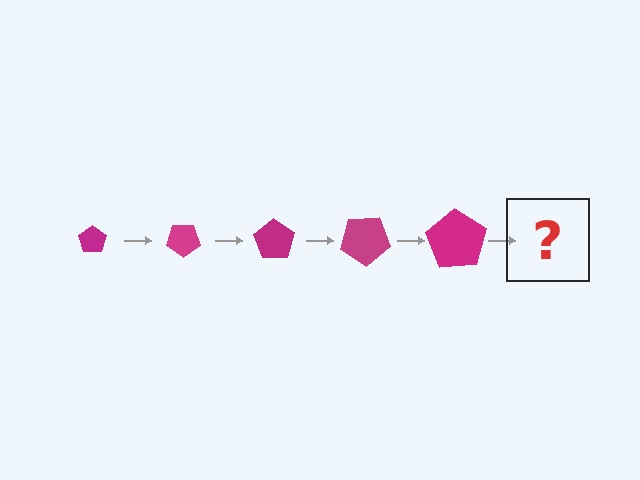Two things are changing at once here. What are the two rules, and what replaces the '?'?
The two rules are that the pentagon grows larger each step and it rotates 35 degrees each step. The '?' should be a pentagon, larger than the previous one and rotated 175 degrees from the start.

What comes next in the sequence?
The next element should be a pentagon, larger than the previous one and rotated 175 degrees from the start.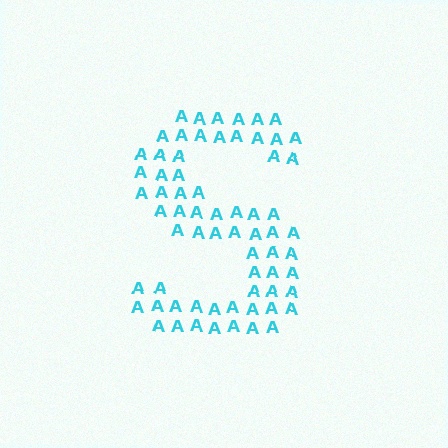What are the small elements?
The small elements are letter A's.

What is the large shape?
The large shape is the letter S.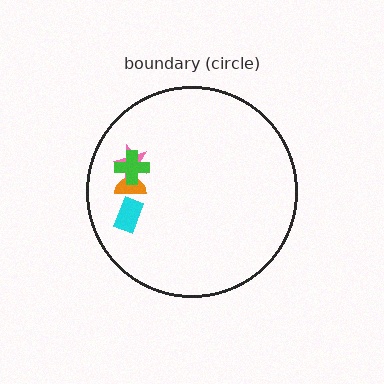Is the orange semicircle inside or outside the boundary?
Inside.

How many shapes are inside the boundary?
4 inside, 0 outside.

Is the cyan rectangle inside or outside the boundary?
Inside.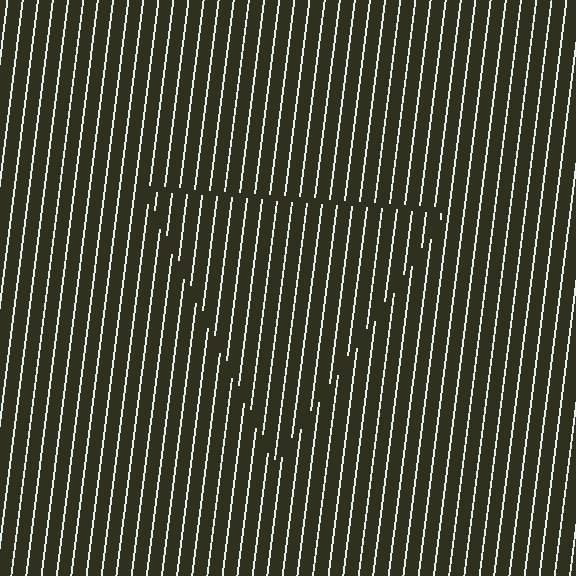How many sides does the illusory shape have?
3 sides — the line-ends trace a triangle.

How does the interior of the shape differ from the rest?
The interior of the shape contains the same grating, shifted by half a period — the contour is defined by the phase discontinuity where line-ends from the inner and outer gratings abut.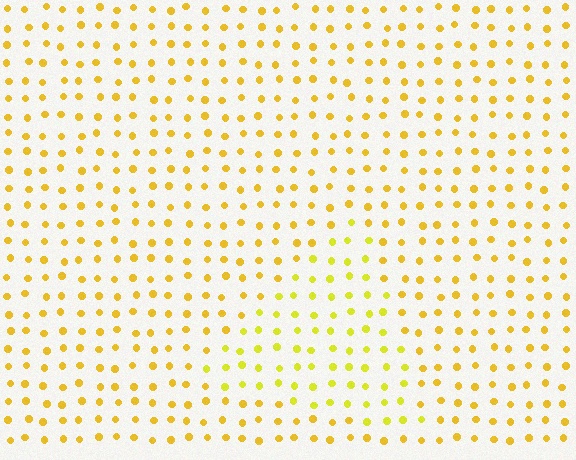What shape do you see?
I see a triangle.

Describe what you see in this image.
The image is filled with small yellow elements in a uniform arrangement. A triangle-shaped region is visible where the elements are tinted to a slightly different hue, forming a subtle color boundary.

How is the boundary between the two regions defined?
The boundary is defined purely by a slight shift in hue (about 18 degrees). Spacing, size, and orientation are identical on both sides.